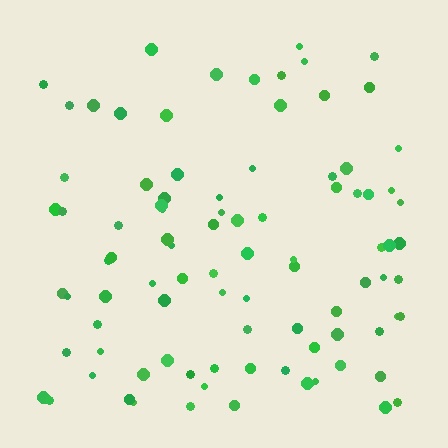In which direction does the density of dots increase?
From top to bottom, with the bottom side densest.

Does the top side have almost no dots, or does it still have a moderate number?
Still a moderate number, just noticeably fewer than the bottom.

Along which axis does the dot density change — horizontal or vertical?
Vertical.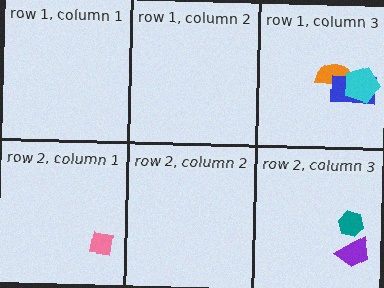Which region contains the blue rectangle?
The row 1, column 3 region.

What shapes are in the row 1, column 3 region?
The orange semicircle, the blue rectangle, the cyan pentagon.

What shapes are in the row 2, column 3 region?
The teal hexagon, the purple trapezoid.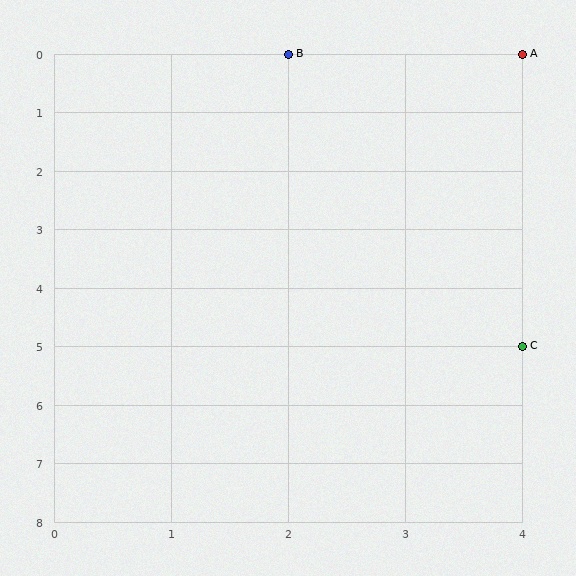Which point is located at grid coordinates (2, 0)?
Point B is at (2, 0).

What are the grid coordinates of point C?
Point C is at grid coordinates (4, 5).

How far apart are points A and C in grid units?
Points A and C are 5 rows apart.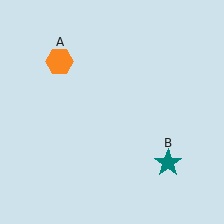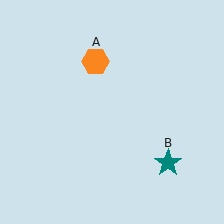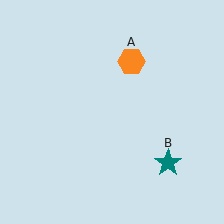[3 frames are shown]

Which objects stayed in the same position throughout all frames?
Teal star (object B) remained stationary.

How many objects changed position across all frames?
1 object changed position: orange hexagon (object A).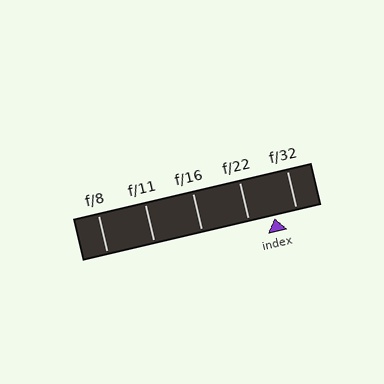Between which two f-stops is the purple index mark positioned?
The index mark is between f/22 and f/32.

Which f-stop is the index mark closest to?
The index mark is closest to f/32.